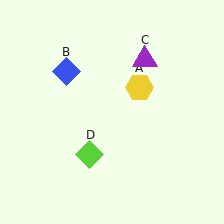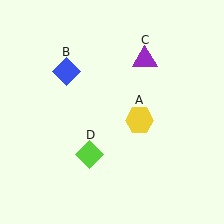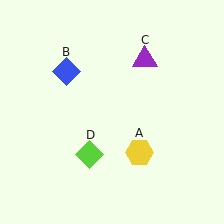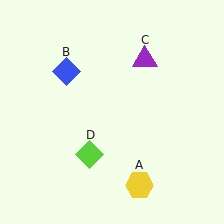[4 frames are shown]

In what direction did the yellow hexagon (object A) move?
The yellow hexagon (object A) moved down.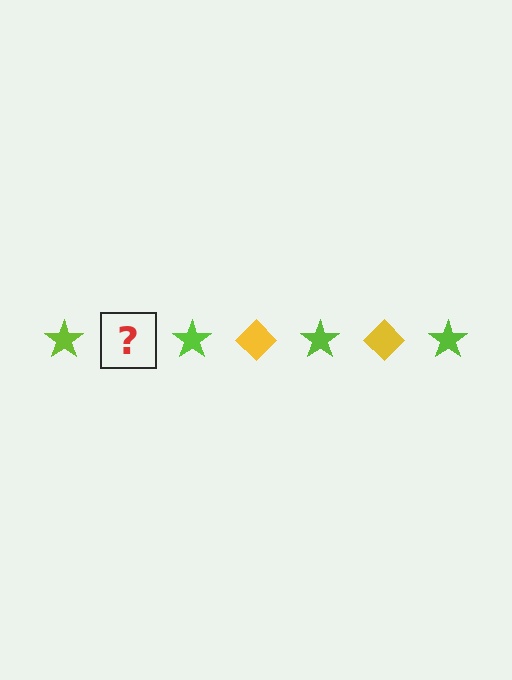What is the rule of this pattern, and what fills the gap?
The rule is that the pattern alternates between lime star and yellow diamond. The gap should be filled with a yellow diamond.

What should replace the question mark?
The question mark should be replaced with a yellow diamond.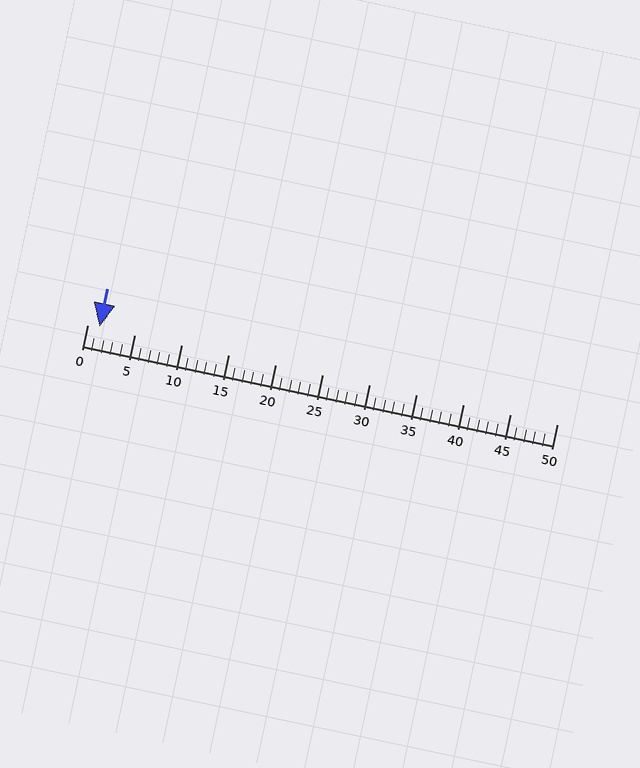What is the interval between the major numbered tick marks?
The major tick marks are spaced 5 units apart.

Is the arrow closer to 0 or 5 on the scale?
The arrow is closer to 0.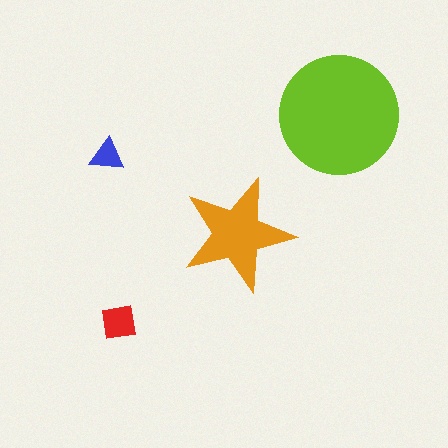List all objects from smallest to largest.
The blue triangle, the red square, the orange star, the lime circle.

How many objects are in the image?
There are 4 objects in the image.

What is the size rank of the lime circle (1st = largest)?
1st.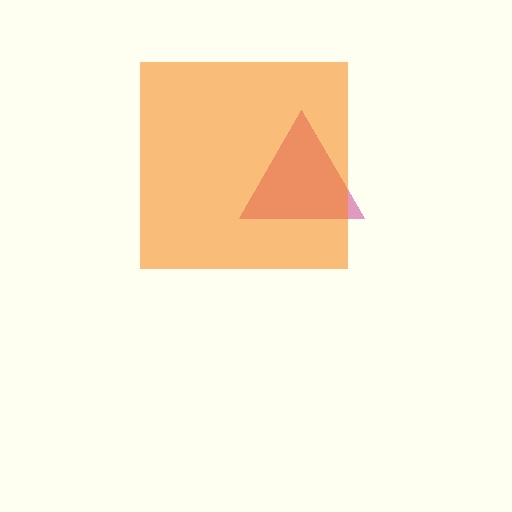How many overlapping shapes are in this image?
There are 2 overlapping shapes in the image.